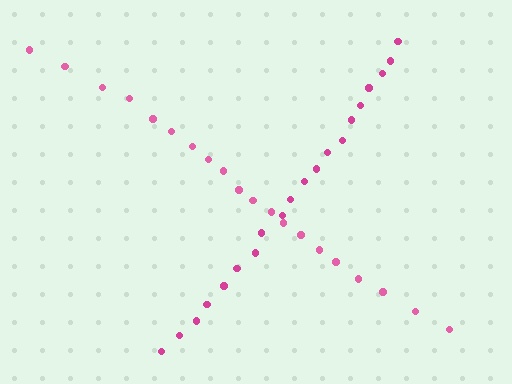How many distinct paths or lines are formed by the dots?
There are 2 distinct paths.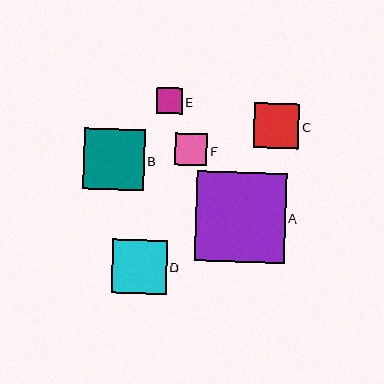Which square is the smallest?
Square E is the smallest with a size of approximately 26 pixels.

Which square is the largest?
Square A is the largest with a size of approximately 90 pixels.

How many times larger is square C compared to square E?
Square C is approximately 1.8 times the size of square E.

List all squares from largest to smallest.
From largest to smallest: A, B, D, C, F, E.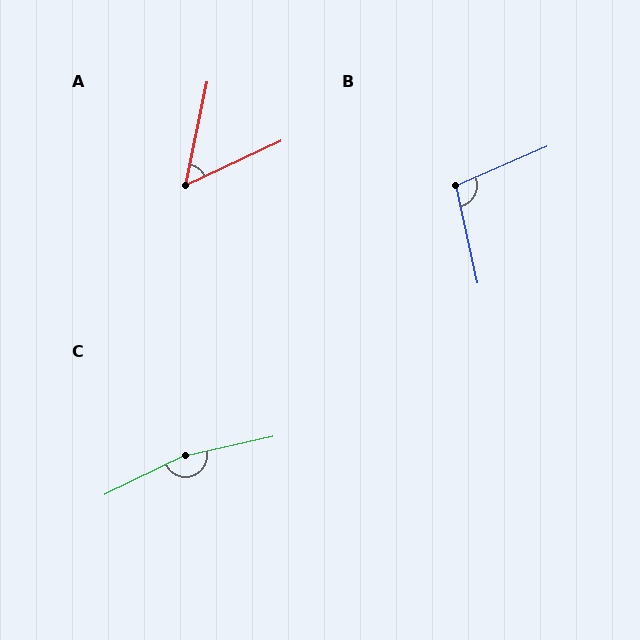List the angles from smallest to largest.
A (54°), B (101°), C (166°).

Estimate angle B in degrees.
Approximately 101 degrees.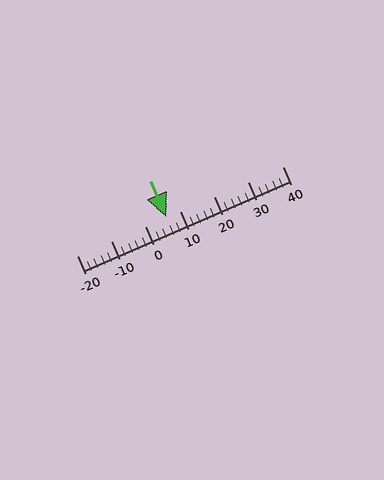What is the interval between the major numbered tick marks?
The major tick marks are spaced 10 units apart.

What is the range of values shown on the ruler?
The ruler shows values from -20 to 40.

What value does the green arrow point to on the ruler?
The green arrow points to approximately 6.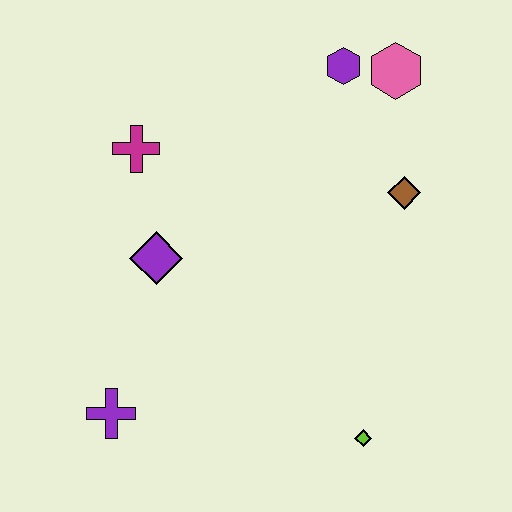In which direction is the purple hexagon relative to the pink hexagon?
The purple hexagon is to the left of the pink hexagon.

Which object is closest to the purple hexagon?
The pink hexagon is closest to the purple hexagon.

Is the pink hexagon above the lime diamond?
Yes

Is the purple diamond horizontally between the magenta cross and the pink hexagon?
Yes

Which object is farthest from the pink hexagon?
The purple cross is farthest from the pink hexagon.